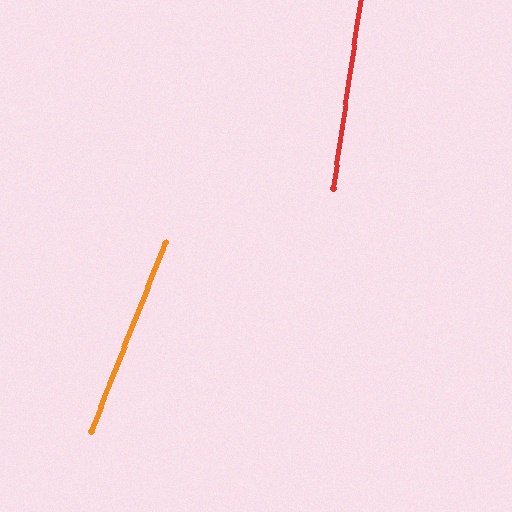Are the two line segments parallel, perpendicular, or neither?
Neither parallel nor perpendicular — they differ by about 13°.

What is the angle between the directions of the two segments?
Approximately 13 degrees.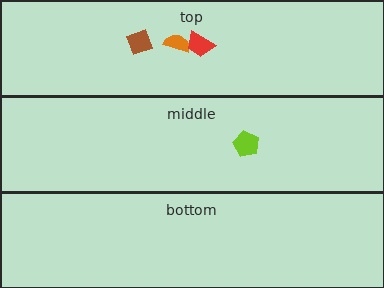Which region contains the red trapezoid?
The top region.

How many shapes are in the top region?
3.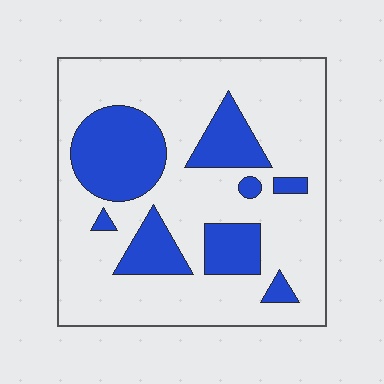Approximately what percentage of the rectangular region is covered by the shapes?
Approximately 25%.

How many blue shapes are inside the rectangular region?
8.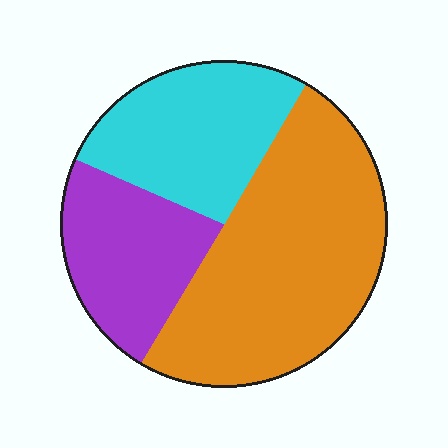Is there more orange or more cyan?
Orange.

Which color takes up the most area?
Orange, at roughly 50%.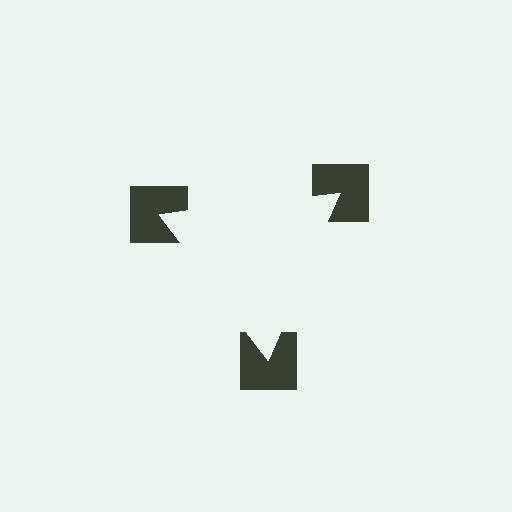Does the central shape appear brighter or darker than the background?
It typically appears slightly brighter than the background, even though no actual brightness change is drawn.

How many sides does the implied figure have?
3 sides.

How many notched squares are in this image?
There are 3 — one at each vertex of the illusory triangle.